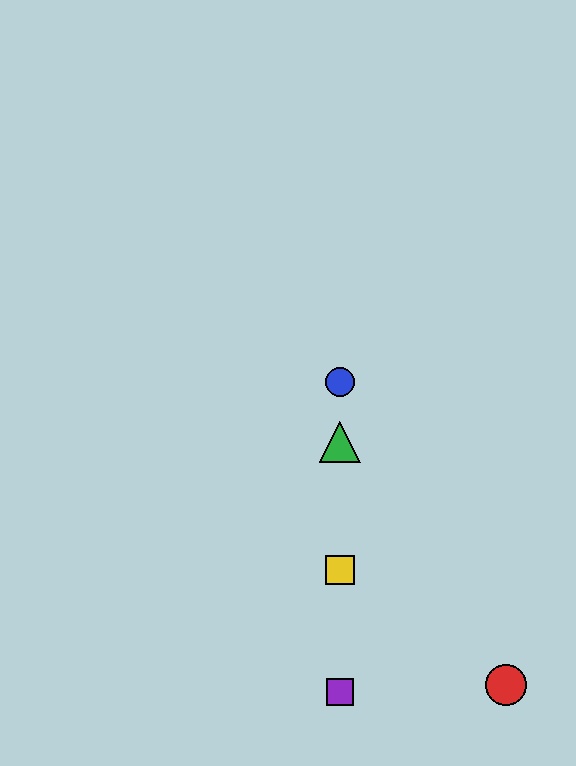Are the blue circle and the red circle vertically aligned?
No, the blue circle is at x≈340 and the red circle is at x≈506.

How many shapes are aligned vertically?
4 shapes (the blue circle, the green triangle, the yellow square, the purple square) are aligned vertically.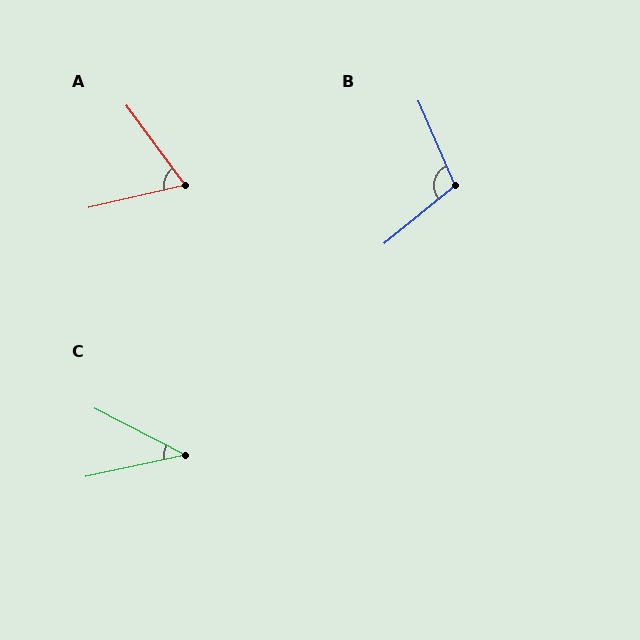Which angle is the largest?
B, at approximately 106 degrees.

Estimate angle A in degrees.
Approximately 67 degrees.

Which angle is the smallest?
C, at approximately 39 degrees.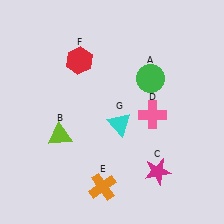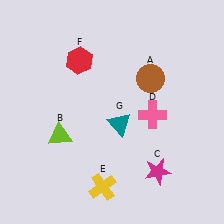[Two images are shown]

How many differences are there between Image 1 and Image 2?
There are 3 differences between the two images.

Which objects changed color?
A changed from green to brown. E changed from orange to yellow. G changed from cyan to teal.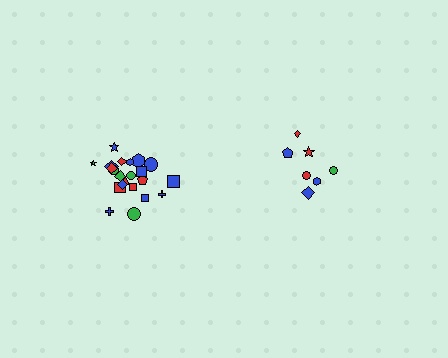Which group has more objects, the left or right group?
The left group.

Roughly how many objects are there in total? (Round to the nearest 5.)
Roughly 30 objects in total.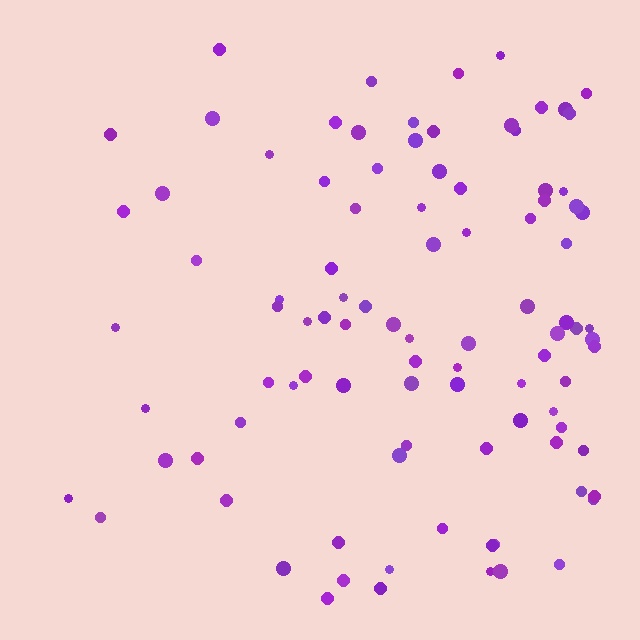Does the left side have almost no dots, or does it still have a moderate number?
Still a moderate number, just noticeably fewer than the right.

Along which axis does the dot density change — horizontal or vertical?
Horizontal.